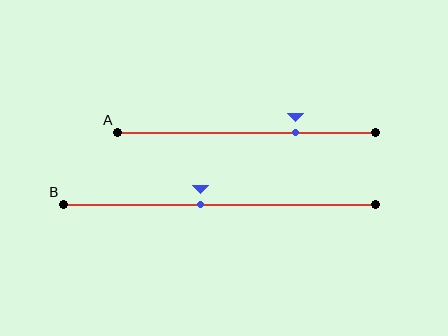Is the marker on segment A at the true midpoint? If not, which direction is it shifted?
No, the marker on segment A is shifted to the right by about 19% of the segment length.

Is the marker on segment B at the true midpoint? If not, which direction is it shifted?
No, the marker on segment B is shifted to the left by about 6% of the segment length.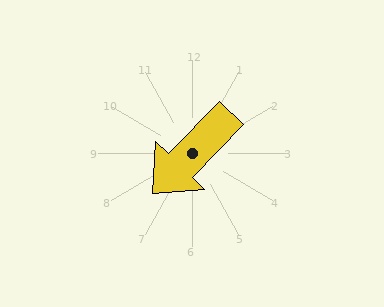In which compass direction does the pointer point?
Southwest.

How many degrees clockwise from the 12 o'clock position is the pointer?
Approximately 224 degrees.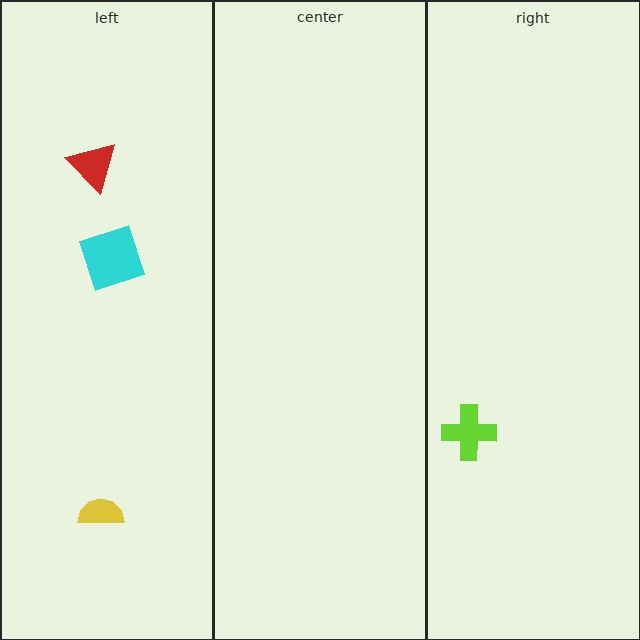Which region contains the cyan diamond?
The left region.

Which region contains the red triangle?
The left region.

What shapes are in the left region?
The yellow semicircle, the red triangle, the cyan diamond.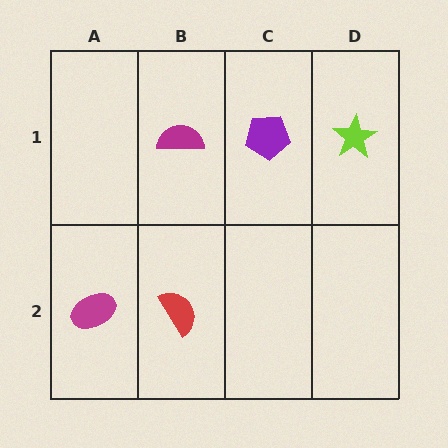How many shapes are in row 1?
3 shapes.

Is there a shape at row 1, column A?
No, that cell is empty.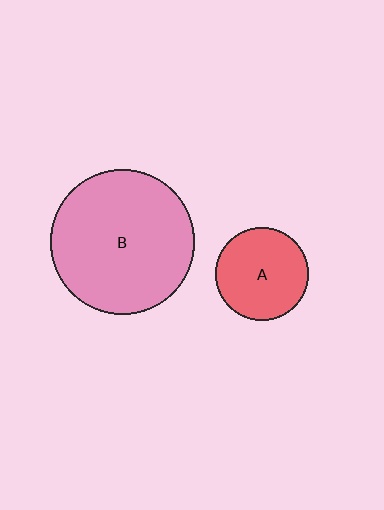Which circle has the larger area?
Circle B (pink).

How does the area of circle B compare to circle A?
Approximately 2.4 times.